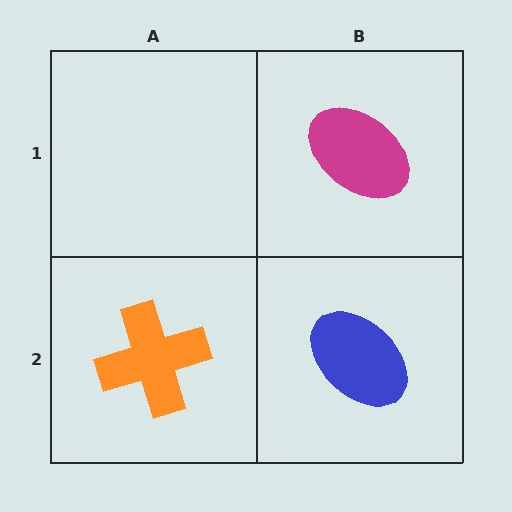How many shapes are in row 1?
1 shape.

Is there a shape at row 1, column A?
No, that cell is empty.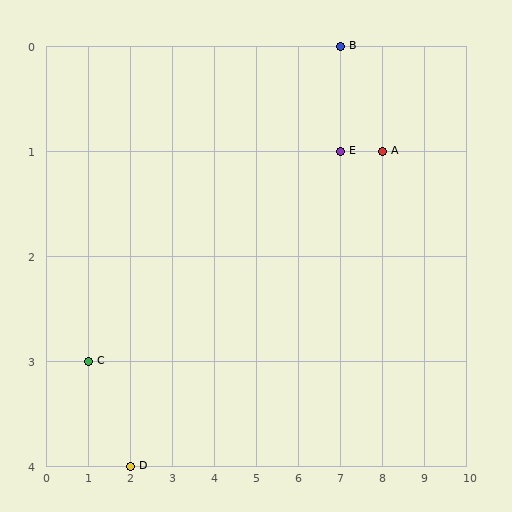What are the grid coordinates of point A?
Point A is at grid coordinates (8, 1).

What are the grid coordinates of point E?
Point E is at grid coordinates (7, 1).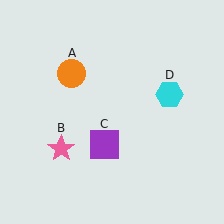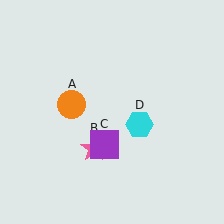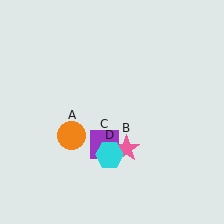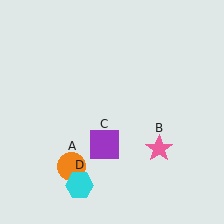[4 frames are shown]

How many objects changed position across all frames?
3 objects changed position: orange circle (object A), pink star (object B), cyan hexagon (object D).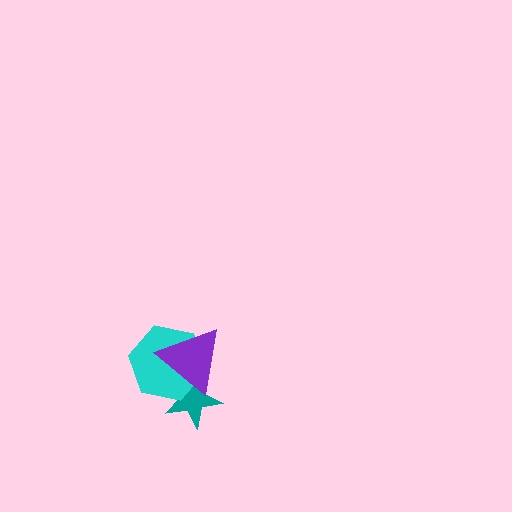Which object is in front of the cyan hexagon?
The purple triangle is in front of the cyan hexagon.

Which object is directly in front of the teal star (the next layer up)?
The cyan hexagon is directly in front of the teal star.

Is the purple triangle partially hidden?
No, no other shape covers it.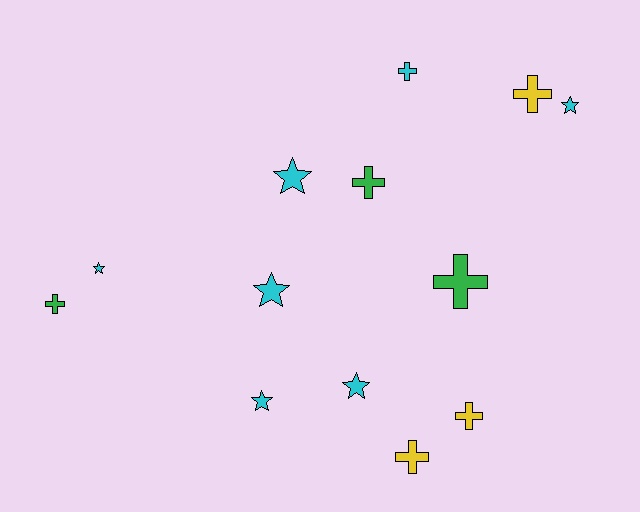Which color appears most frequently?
Cyan, with 7 objects.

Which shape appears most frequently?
Cross, with 7 objects.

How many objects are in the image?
There are 13 objects.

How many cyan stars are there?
There are 6 cyan stars.